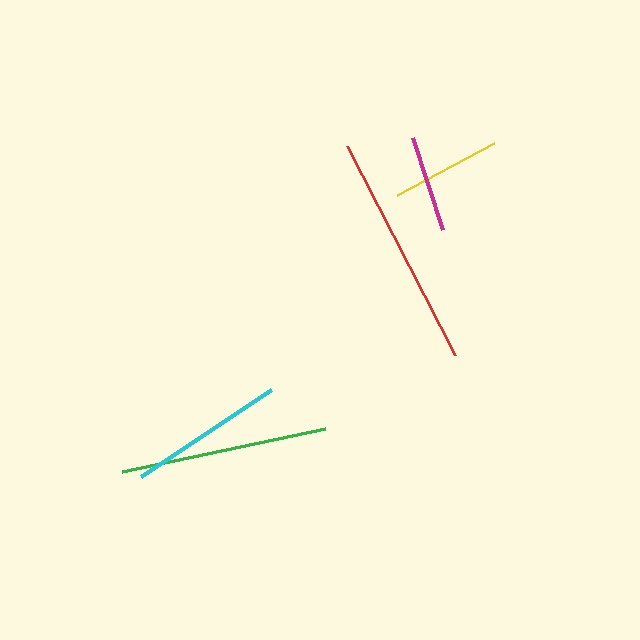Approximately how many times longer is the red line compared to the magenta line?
The red line is approximately 2.4 times the length of the magenta line.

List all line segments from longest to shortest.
From longest to shortest: red, green, cyan, yellow, magenta.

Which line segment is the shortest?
The magenta line is the shortest at approximately 97 pixels.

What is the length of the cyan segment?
The cyan segment is approximately 156 pixels long.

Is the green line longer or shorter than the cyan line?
The green line is longer than the cyan line.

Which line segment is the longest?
The red line is the longest at approximately 236 pixels.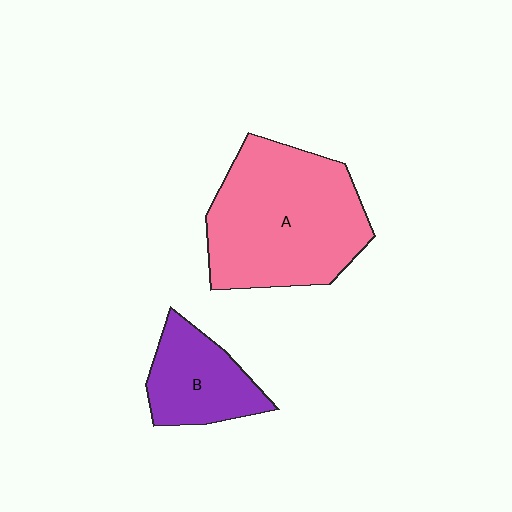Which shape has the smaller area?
Shape B (purple).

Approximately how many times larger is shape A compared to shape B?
Approximately 2.2 times.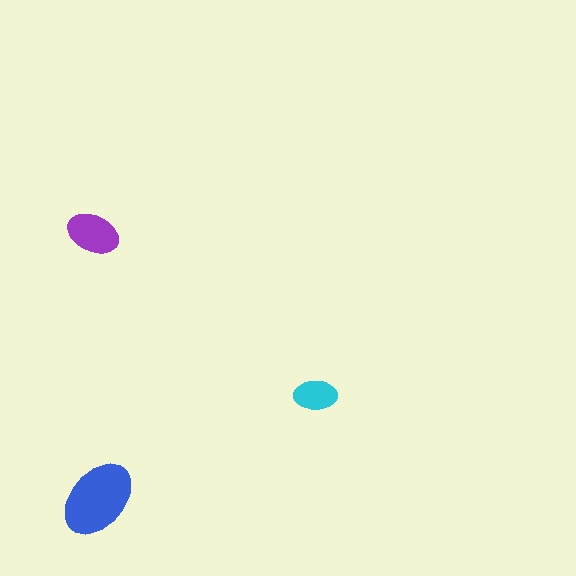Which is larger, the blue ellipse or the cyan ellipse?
The blue one.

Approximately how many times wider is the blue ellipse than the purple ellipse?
About 1.5 times wider.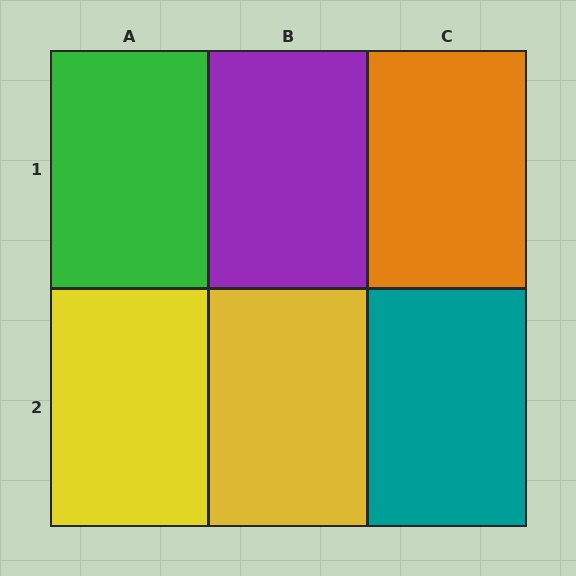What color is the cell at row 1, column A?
Green.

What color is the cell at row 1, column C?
Orange.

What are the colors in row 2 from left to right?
Yellow, yellow, teal.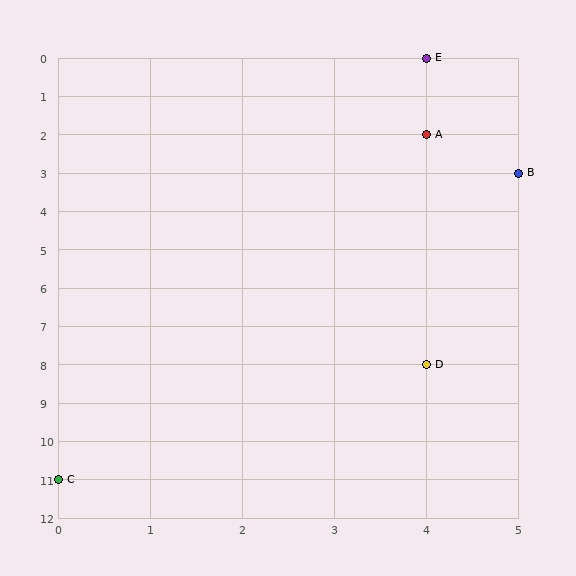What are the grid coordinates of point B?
Point B is at grid coordinates (5, 3).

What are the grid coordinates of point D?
Point D is at grid coordinates (4, 8).